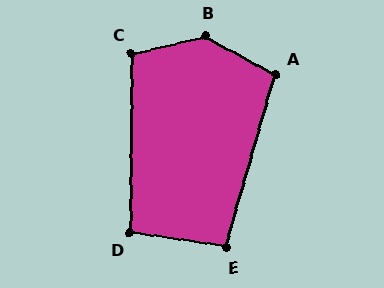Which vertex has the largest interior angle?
B, at approximately 138 degrees.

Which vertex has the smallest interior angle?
E, at approximately 98 degrees.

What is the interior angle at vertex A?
Approximately 103 degrees (obtuse).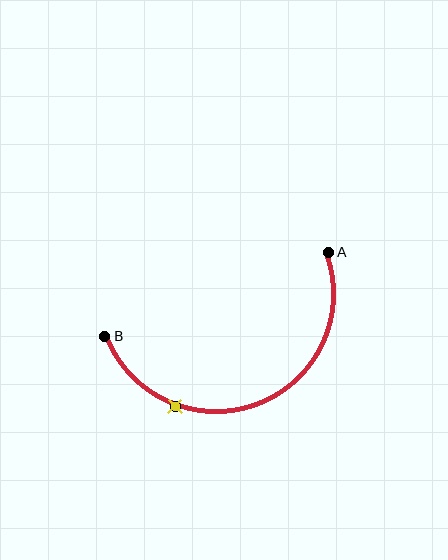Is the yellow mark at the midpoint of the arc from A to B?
No. The yellow mark lies on the arc but is closer to endpoint B. The arc midpoint would be at the point on the curve equidistant along the arc from both A and B.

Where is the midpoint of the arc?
The arc midpoint is the point on the curve farthest from the straight line joining A and B. It sits below that line.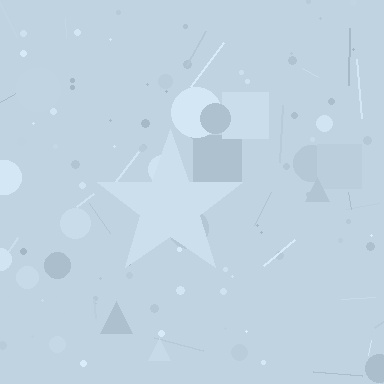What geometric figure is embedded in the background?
A star is embedded in the background.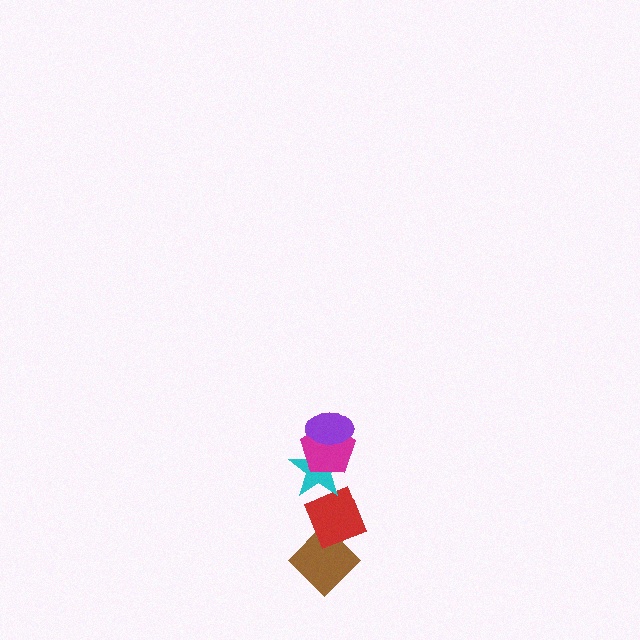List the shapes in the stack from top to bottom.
From top to bottom: the purple ellipse, the magenta pentagon, the cyan star, the red diamond, the brown diamond.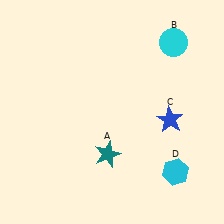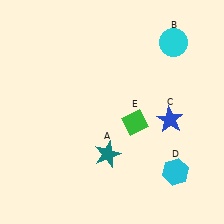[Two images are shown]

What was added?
A green diamond (E) was added in Image 2.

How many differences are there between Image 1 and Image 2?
There is 1 difference between the two images.